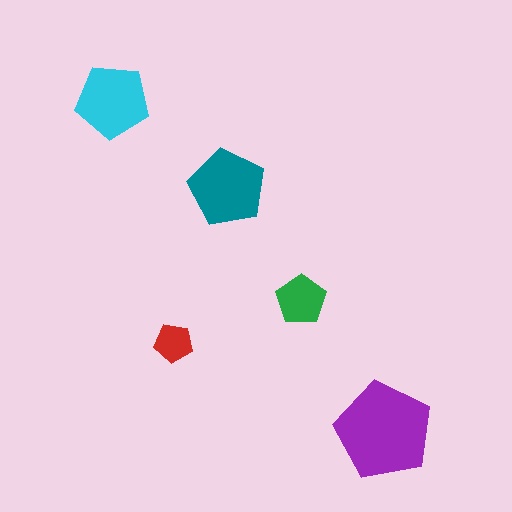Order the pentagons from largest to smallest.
the purple one, the teal one, the cyan one, the green one, the red one.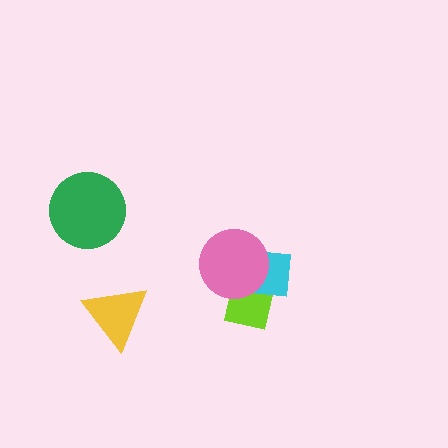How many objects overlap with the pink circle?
2 objects overlap with the pink circle.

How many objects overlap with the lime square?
2 objects overlap with the lime square.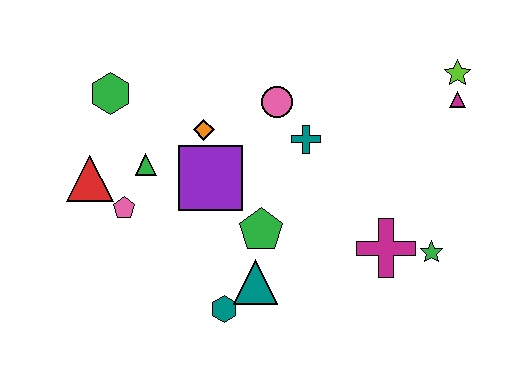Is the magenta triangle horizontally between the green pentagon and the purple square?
No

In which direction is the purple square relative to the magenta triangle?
The purple square is to the left of the magenta triangle.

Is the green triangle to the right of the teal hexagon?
No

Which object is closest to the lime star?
The magenta triangle is closest to the lime star.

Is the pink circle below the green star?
No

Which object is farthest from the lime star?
The red triangle is farthest from the lime star.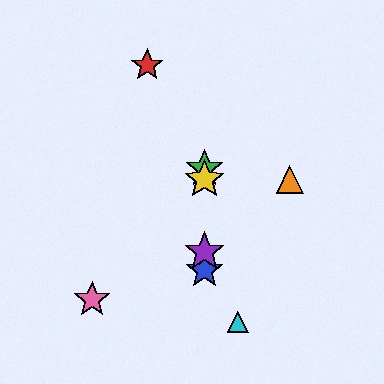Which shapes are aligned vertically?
The blue star, the green star, the yellow star, the purple star are aligned vertically.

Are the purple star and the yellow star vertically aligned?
Yes, both are at x≈205.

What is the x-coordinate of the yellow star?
The yellow star is at x≈205.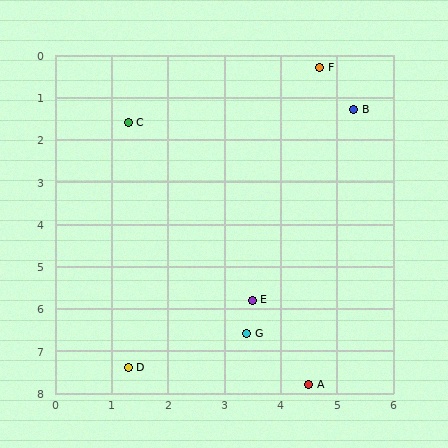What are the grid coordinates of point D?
Point D is at approximately (1.3, 7.4).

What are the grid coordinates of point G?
Point G is at approximately (3.4, 6.6).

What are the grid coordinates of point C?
Point C is at approximately (1.3, 1.6).